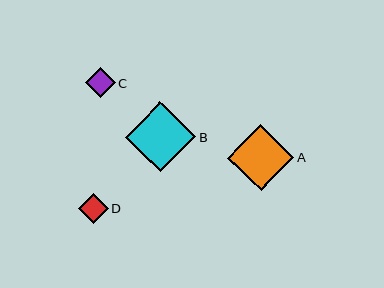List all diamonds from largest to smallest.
From largest to smallest: B, A, C, D.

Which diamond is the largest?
Diamond B is the largest with a size of approximately 70 pixels.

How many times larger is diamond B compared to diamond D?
Diamond B is approximately 2.4 times the size of diamond D.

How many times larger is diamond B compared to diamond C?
Diamond B is approximately 2.3 times the size of diamond C.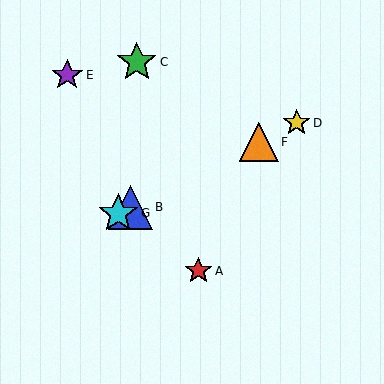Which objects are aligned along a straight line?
Objects B, D, F, G are aligned along a straight line.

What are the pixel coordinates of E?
Object E is at (67, 75).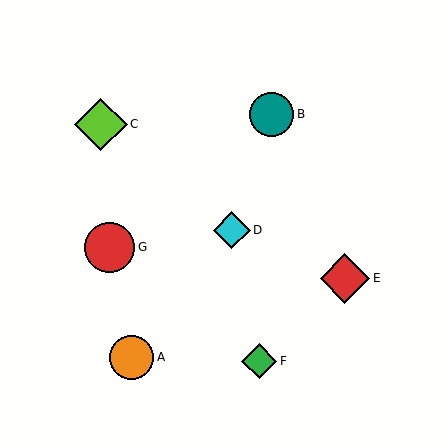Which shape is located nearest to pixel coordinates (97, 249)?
The red circle (labeled G) at (110, 247) is nearest to that location.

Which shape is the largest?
The lime diamond (labeled C) is the largest.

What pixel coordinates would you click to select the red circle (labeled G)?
Click at (110, 247) to select the red circle G.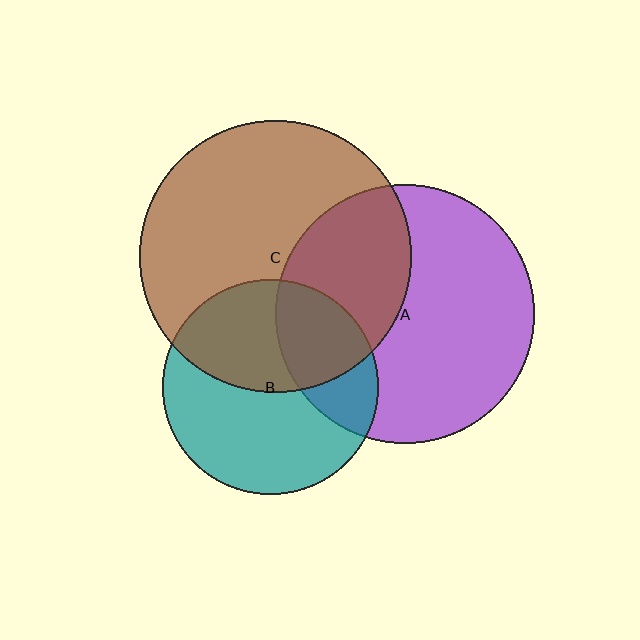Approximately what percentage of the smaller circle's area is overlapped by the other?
Approximately 30%.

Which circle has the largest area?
Circle C (brown).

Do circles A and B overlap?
Yes.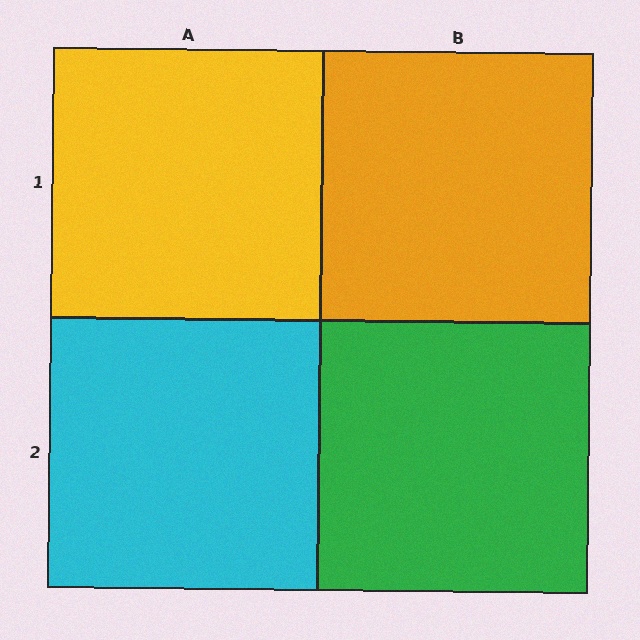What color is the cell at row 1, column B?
Orange.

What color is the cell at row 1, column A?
Yellow.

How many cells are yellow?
1 cell is yellow.